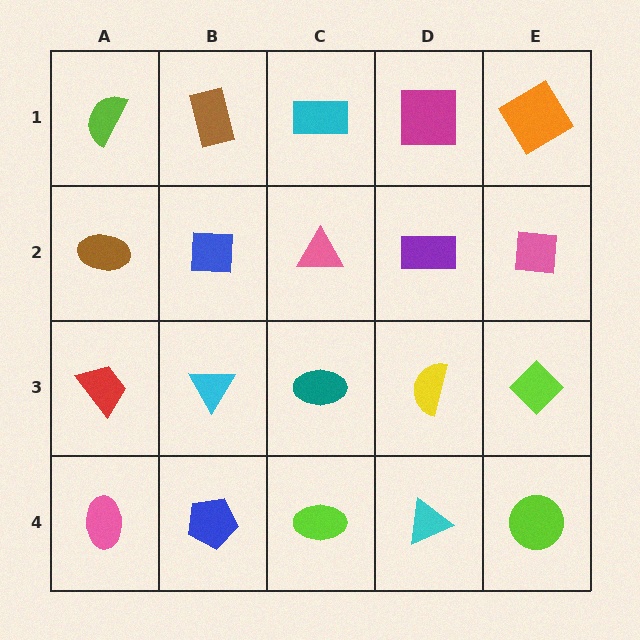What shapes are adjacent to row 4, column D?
A yellow semicircle (row 3, column D), a lime ellipse (row 4, column C), a lime circle (row 4, column E).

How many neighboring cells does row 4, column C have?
3.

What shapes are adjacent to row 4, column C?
A teal ellipse (row 3, column C), a blue pentagon (row 4, column B), a cyan triangle (row 4, column D).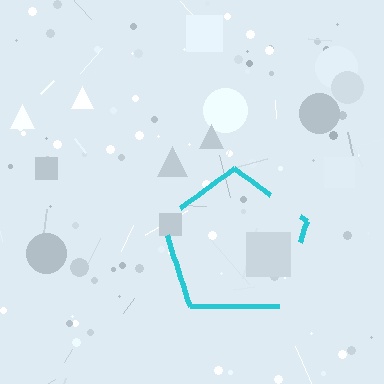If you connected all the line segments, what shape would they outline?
They would outline a pentagon.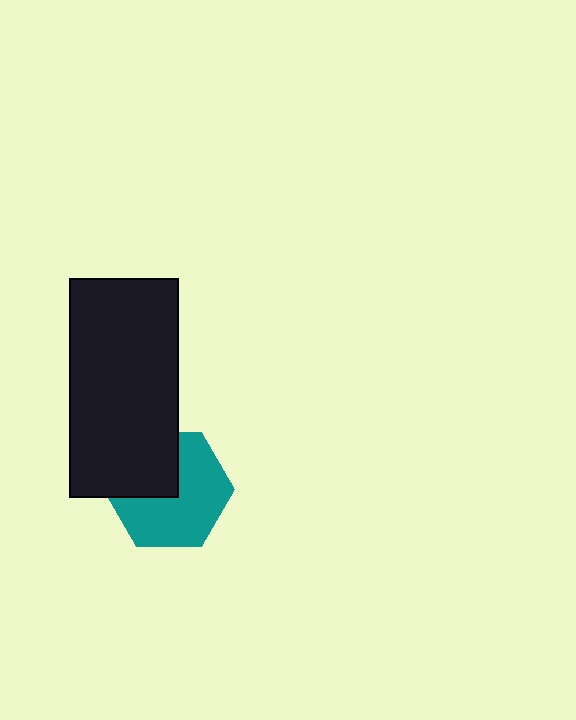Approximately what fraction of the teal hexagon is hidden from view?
Roughly 36% of the teal hexagon is hidden behind the black rectangle.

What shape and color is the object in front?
The object in front is a black rectangle.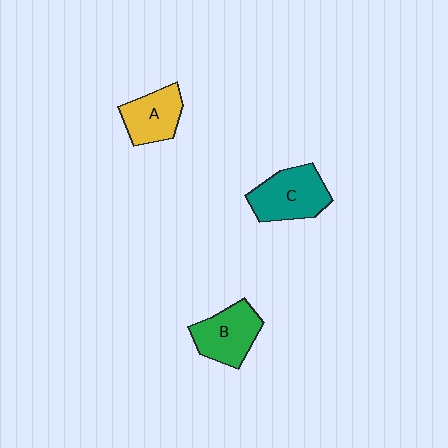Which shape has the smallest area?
Shape A (yellow).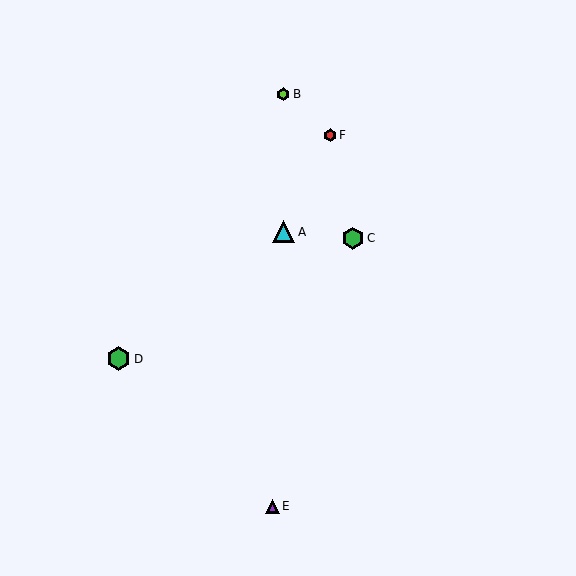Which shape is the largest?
The green hexagon (labeled D) is the largest.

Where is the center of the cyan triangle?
The center of the cyan triangle is at (284, 232).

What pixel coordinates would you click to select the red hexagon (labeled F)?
Click at (330, 135) to select the red hexagon F.